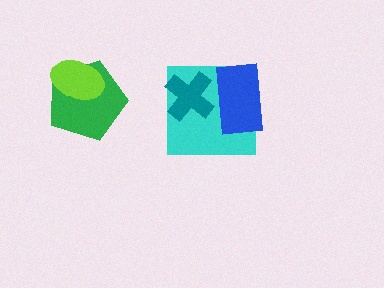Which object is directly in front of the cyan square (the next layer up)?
The teal cross is directly in front of the cyan square.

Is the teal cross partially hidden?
Yes, it is partially covered by another shape.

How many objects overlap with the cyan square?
2 objects overlap with the cyan square.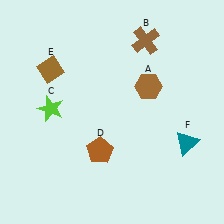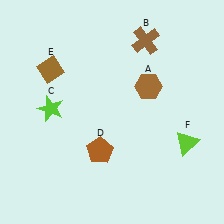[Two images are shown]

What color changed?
The triangle (F) changed from teal in Image 1 to lime in Image 2.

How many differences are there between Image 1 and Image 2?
There is 1 difference between the two images.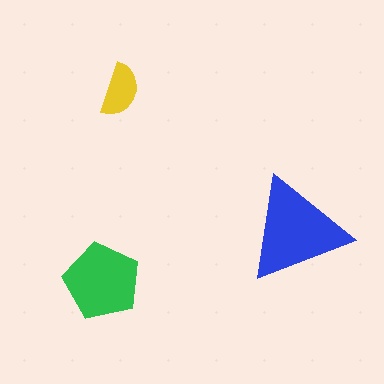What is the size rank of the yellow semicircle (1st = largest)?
3rd.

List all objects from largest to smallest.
The blue triangle, the green pentagon, the yellow semicircle.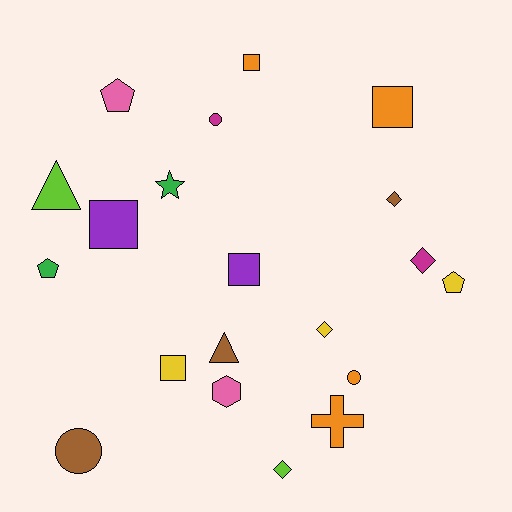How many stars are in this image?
There is 1 star.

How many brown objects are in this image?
There are 3 brown objects.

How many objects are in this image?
There are 20 objects.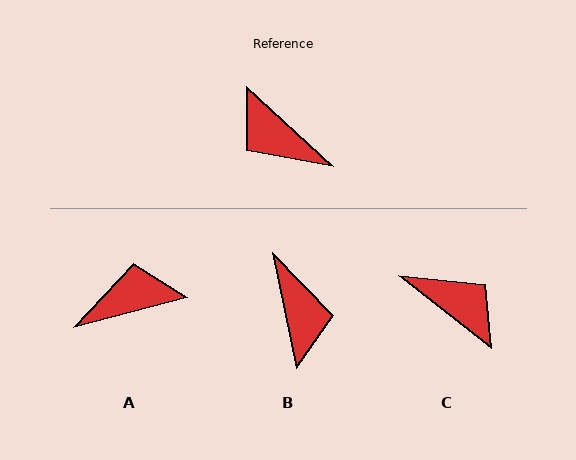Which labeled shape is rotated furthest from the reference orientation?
C, about 175 degrees away.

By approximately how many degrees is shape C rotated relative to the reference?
Approximately 175 degrees clockwise.